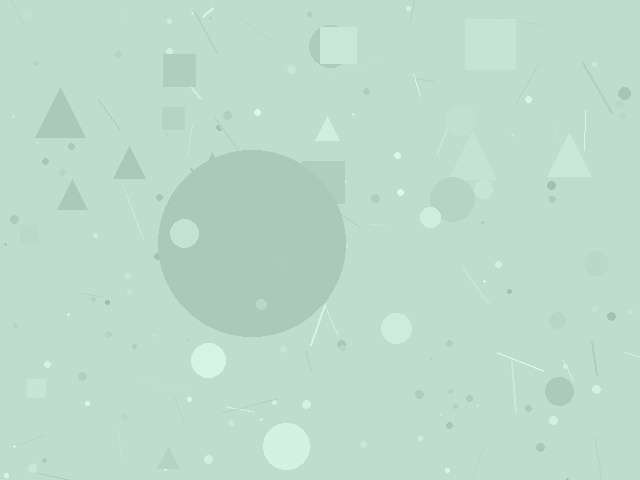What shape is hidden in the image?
A circle is hidden in the image.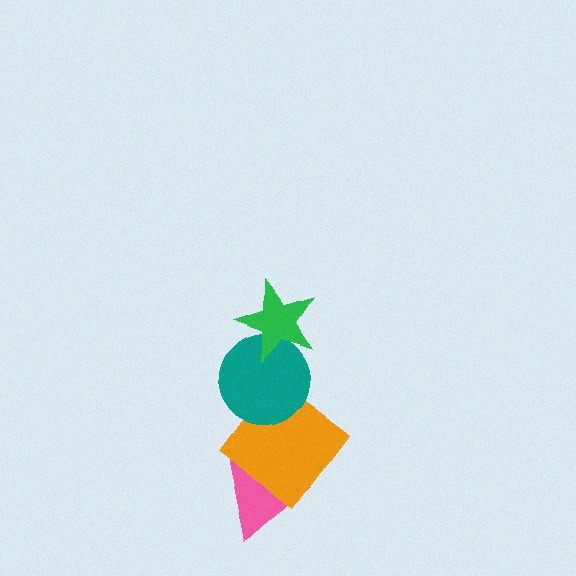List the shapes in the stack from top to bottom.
From top to bottom: the green star, the teal circle, the orange diamond, the pink triangle.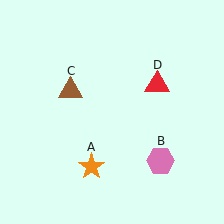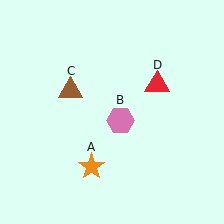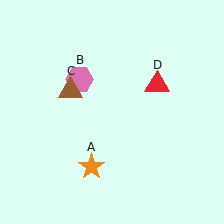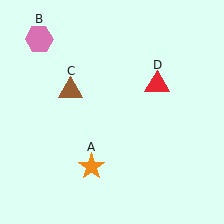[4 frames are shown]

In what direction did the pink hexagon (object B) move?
The pink hexagon (object B) moved up and to the left.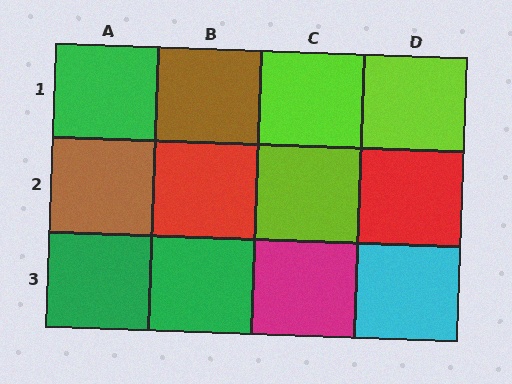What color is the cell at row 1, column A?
Green.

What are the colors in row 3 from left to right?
Green, green, magenta, cyan.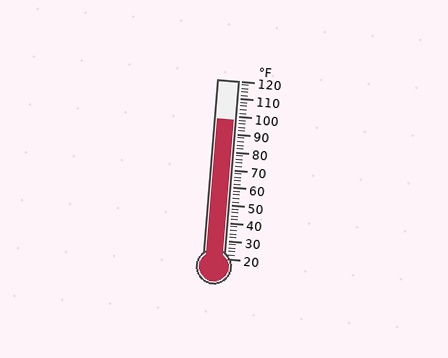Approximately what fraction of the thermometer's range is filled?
The thermometer is filled to approximately 80% of its range.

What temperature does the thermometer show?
The thermometer shows approximately 98°F.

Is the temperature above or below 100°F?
The temperature is below 100°F.